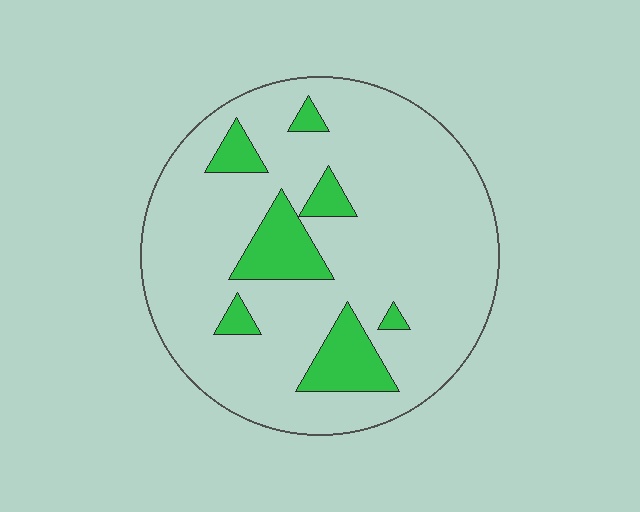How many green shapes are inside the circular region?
7.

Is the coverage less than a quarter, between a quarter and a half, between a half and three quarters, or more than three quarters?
Less than a quarter.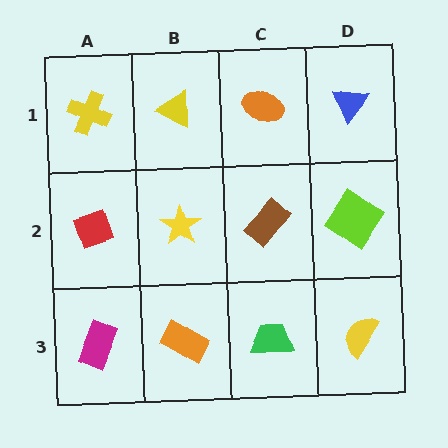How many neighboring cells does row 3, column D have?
2.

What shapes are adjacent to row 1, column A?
A red diamond (row 2, column A), a yellow triangle (row 1, column B).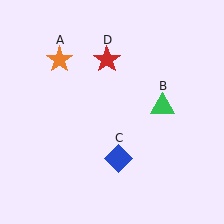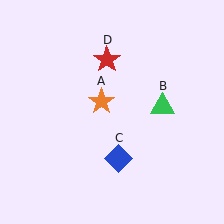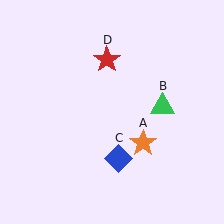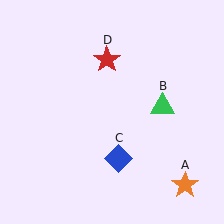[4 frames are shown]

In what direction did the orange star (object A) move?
The orange star (object A) moved down and to the right.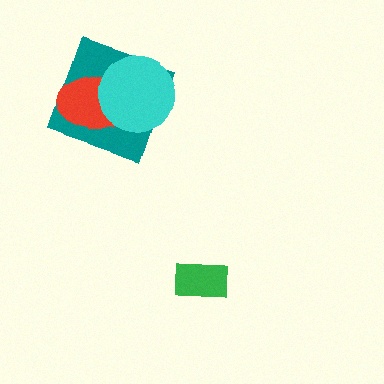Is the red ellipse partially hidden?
Yes, it is partially covered by another shape.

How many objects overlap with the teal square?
2 objects overlap with the teal square.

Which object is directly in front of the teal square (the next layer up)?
The red ellipse is directly in front of the teal square.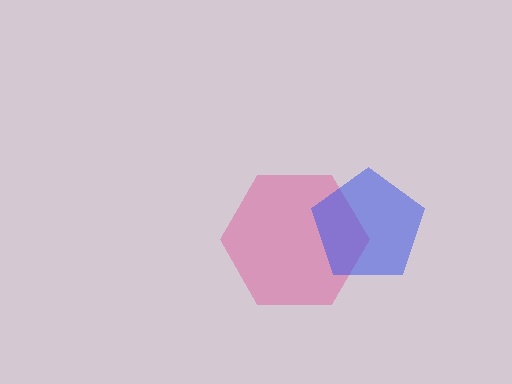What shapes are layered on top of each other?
The layered shapes are: a pink hexagon, a blue pentagon.